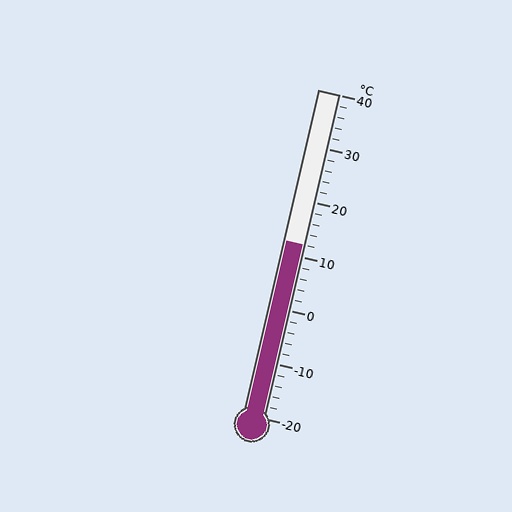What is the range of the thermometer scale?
The thermometer scale ranges from -20°C to 40°C.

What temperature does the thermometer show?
The thermometer shows approximately 12°C.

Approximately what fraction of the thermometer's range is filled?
The thermometer is filled to approximately 55% of its range.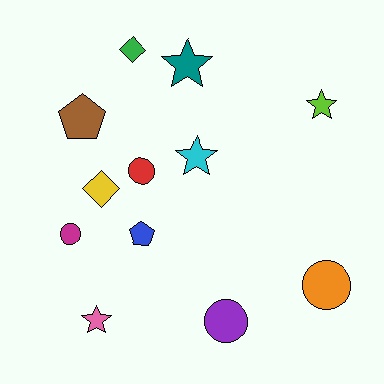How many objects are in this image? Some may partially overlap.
There are 12 objects.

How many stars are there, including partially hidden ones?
There are 4 stars.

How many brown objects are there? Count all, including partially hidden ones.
There is 1 brown object.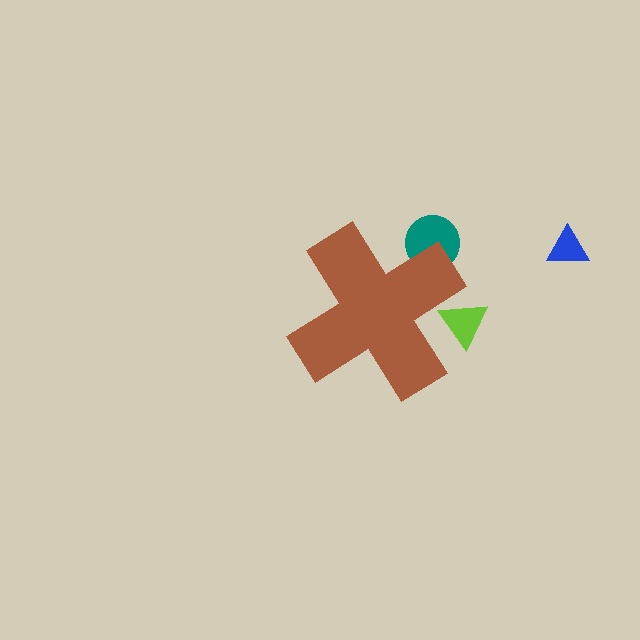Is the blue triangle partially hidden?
No, the blue triangle is fully visible.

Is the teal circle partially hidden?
Yes, the teal circle is partially hidden behind the brown cross.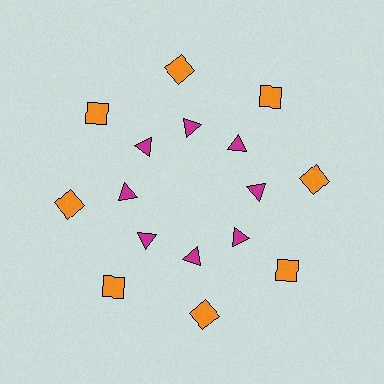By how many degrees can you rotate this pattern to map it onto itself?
The pattern maps onto itself every 45 degrees of rotation.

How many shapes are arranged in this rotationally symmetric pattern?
There are 16 shapes, arranged in 8 groups of 2.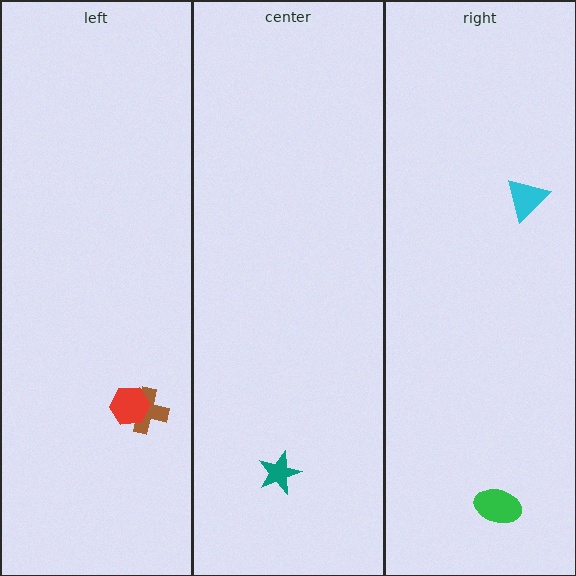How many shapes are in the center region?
1.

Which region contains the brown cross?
The left region.